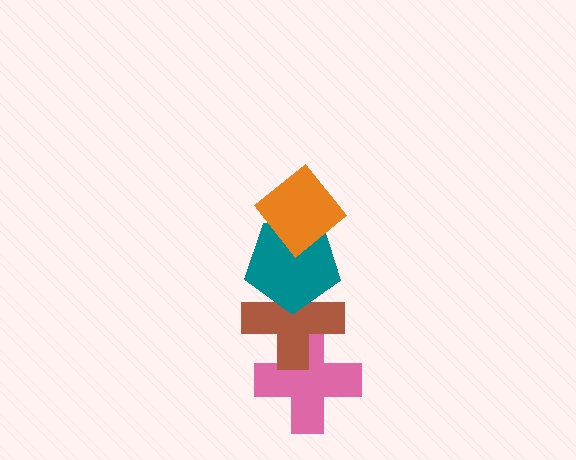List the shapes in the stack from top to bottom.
From top to bottom: the orange diamond, the teal pentagon, the brown cross, the pink cross.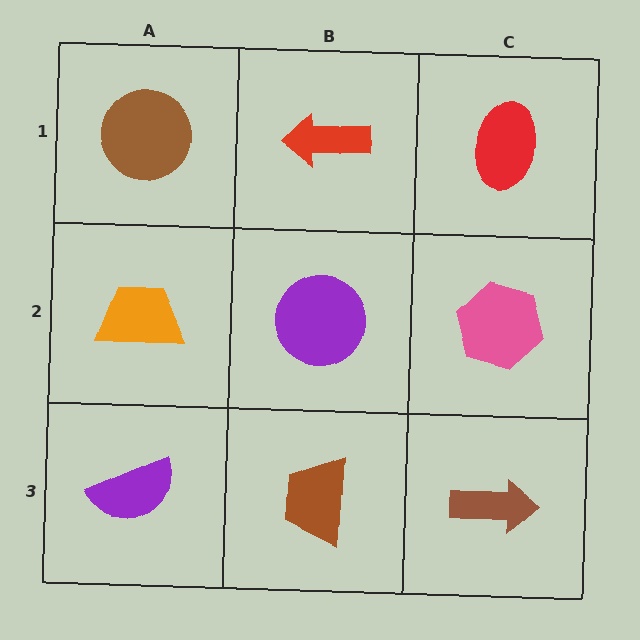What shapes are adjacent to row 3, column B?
A purple circle (row 2, column B), a purple semicircle (row 3, column A), a brown arrow (row 3, column C).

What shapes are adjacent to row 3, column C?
A pink hexagon (row 2, column C), a brown trapezoid (row 3, column B).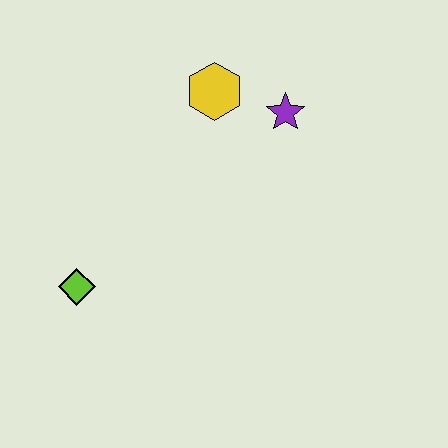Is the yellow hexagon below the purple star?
No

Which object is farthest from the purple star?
The lime diamond is farthest from the purple star.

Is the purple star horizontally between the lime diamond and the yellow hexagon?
No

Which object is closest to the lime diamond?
The yellow hexagon is closest to the lime diamond.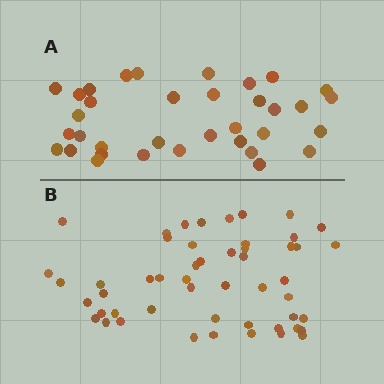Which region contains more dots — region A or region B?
Region B (the bottom region) has more dots.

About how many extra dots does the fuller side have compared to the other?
Region B has approximately 15 more dots than region A.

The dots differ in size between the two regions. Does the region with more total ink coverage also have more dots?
No. Region A has more total ink coverage because its dots are larger, but region B actually contains more individual dots. Total area can be misleading — the number of items is what matters here.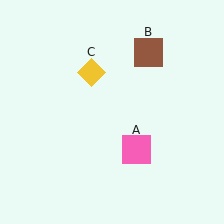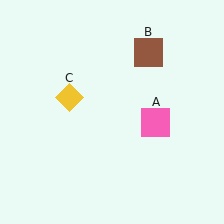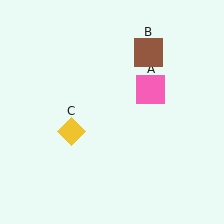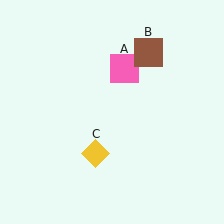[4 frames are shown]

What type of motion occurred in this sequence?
The pink square (object A), yellow diamond (object C) rotated counterclockwise around the center of the scene.